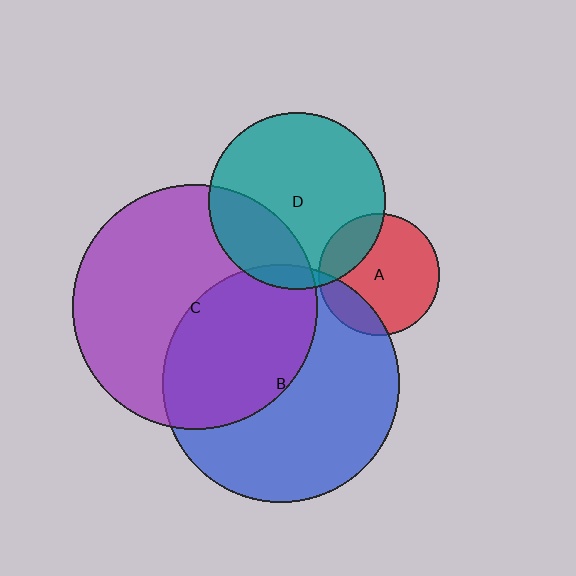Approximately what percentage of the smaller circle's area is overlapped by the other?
Approximately 45%.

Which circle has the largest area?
Circle C (purple).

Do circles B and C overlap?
Yes.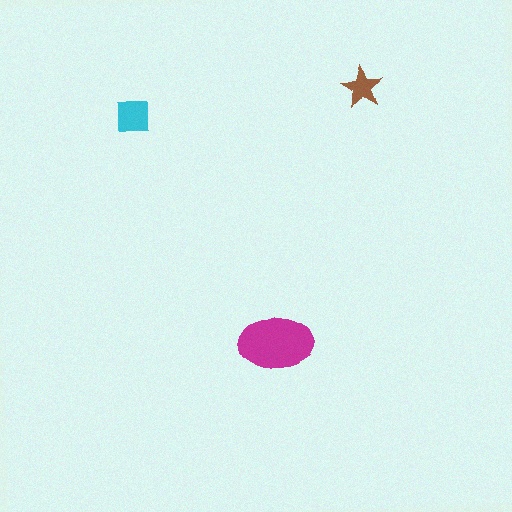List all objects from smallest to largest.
The brown star, the cyan square, the magenta ellipse.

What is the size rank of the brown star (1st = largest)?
3rd.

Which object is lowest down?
The magenta ellipse is bottommost.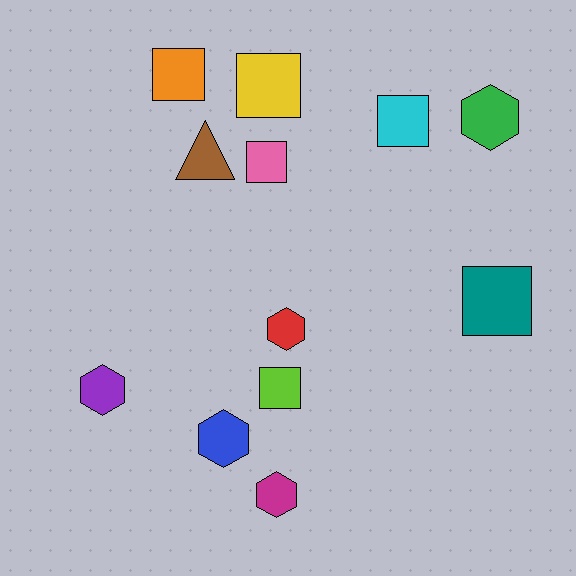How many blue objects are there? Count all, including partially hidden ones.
There is 1 blue object.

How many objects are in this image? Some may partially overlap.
There are 12 objects.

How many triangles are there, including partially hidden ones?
There is 1 triangle.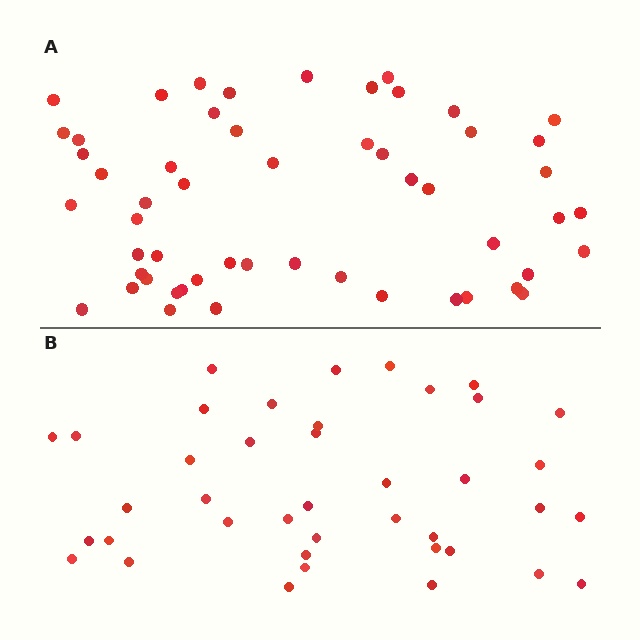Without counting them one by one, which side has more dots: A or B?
Region A (the top region) has more dots.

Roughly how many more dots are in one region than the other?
Region A has approximately 15 more dots than region B.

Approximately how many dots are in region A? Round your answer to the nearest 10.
About 50 dots. (The exact count is 54, which rounds to 50.)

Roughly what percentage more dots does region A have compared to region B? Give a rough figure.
About 35% more.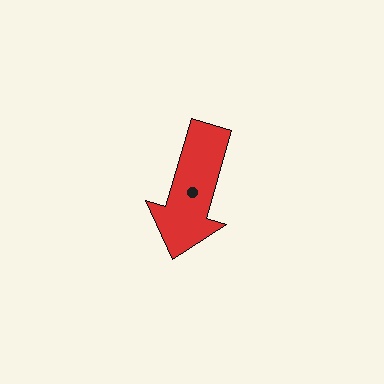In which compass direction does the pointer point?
South.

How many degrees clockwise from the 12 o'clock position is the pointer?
Approximately 196 degrees.